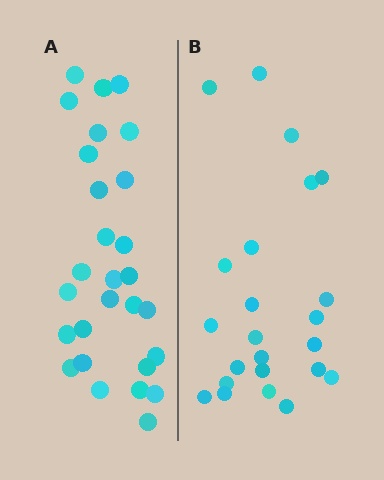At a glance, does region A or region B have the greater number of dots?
Region A (the left region) has more dots.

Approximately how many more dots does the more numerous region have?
Region A has about 5 more dots than region B.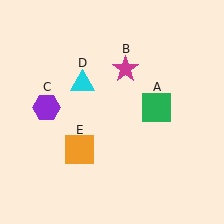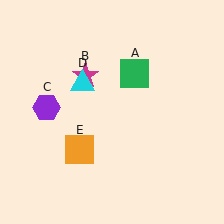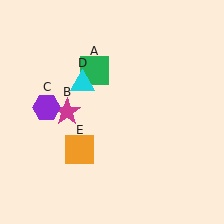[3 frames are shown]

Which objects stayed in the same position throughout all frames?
Purple hexagon (object C) and cyan triangle (object D) and orange square (object E) remained stationary.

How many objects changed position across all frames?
2 objects changed position: green square (object A), magenta star (object B).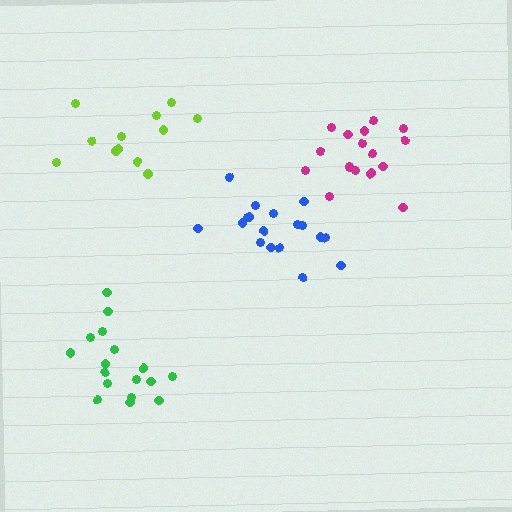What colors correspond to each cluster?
The clusters are colored: green, blue, lime, magenta.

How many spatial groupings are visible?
There are 4 spatial groupings.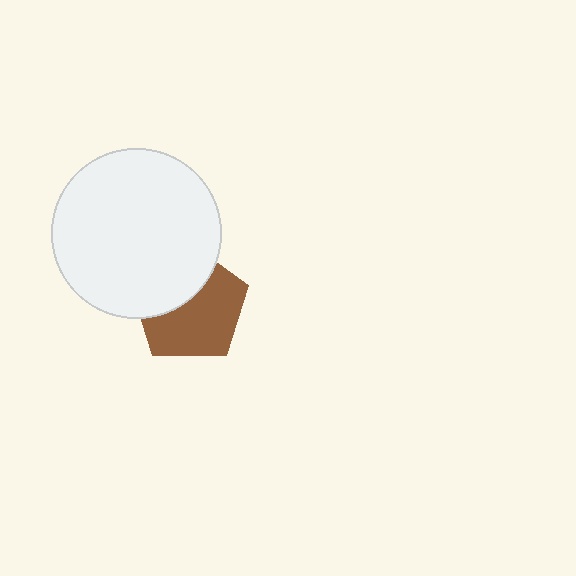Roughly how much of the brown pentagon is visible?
About half of it is visible (roughly 61%).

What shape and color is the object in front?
The object in front is a white circle.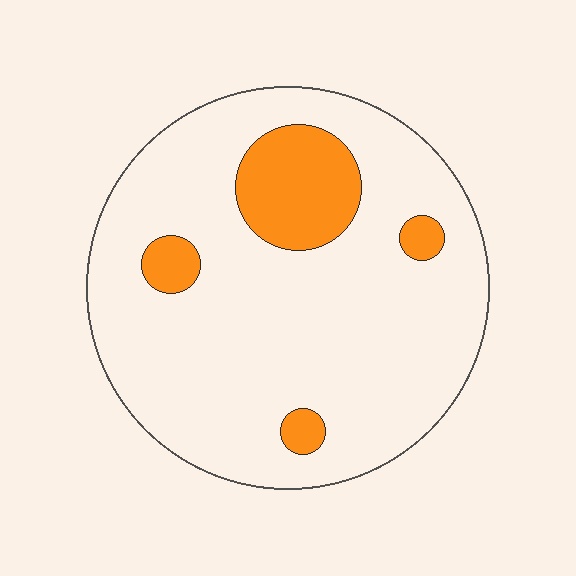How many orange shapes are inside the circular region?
4.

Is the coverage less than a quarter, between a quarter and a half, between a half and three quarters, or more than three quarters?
Less than a quarter.